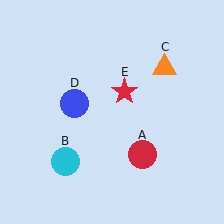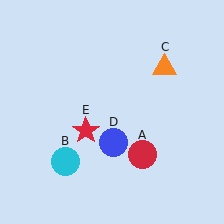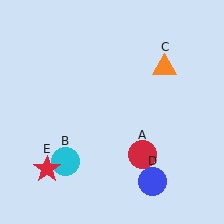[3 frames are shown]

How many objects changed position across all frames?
2 objects changed position: blue circle (object D), red star (object E).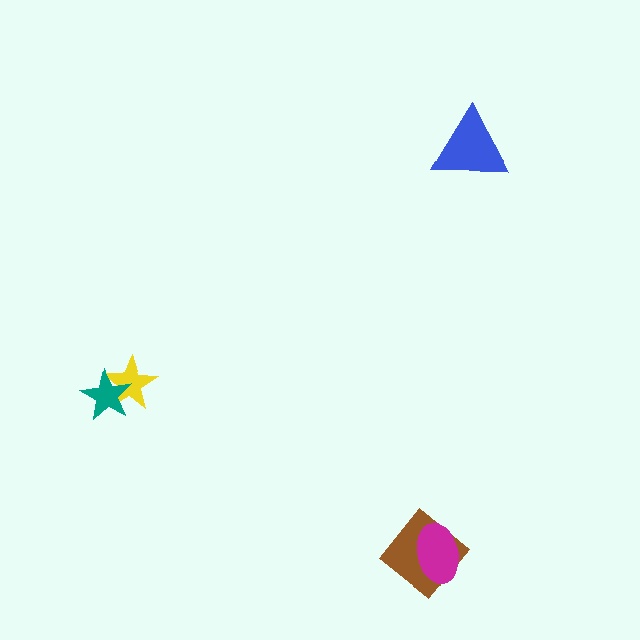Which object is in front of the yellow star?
The teal star is in front of the yellow star.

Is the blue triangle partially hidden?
No, no other shape covers it.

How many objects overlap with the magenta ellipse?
1 object overlaps with the magenta ellipse.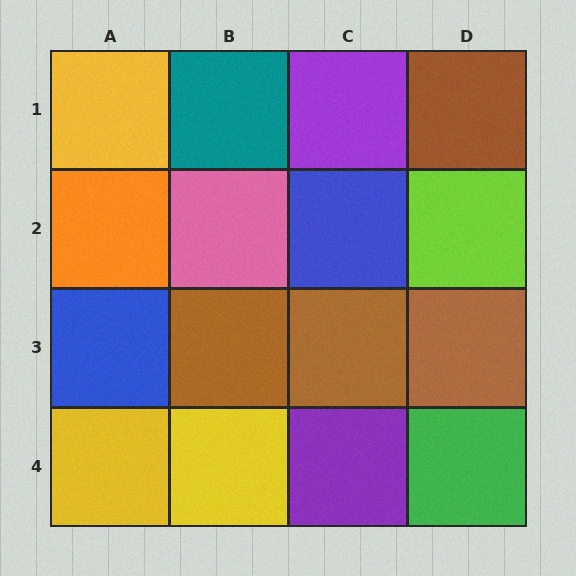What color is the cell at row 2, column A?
Orange.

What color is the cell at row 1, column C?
Purple.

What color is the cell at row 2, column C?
Blue.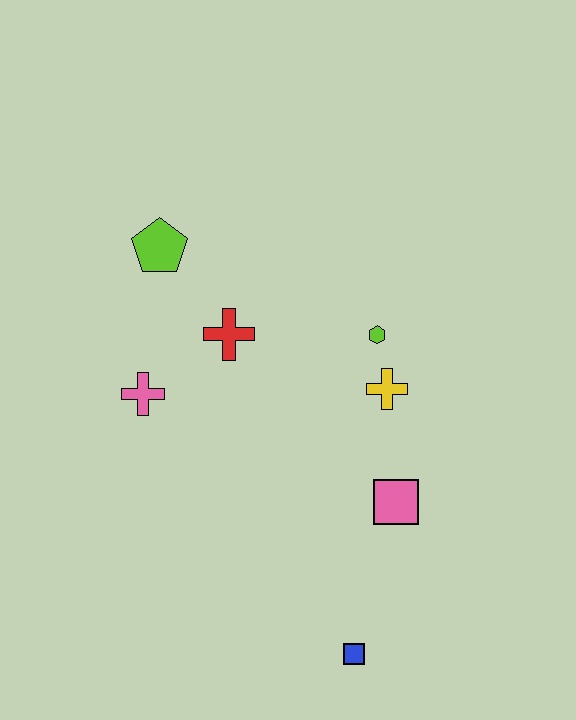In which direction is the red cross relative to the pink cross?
The red cross is to the right of the pink cross.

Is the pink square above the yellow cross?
No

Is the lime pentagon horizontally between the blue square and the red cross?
No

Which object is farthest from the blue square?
The lime pentagon is farthest from the blue square.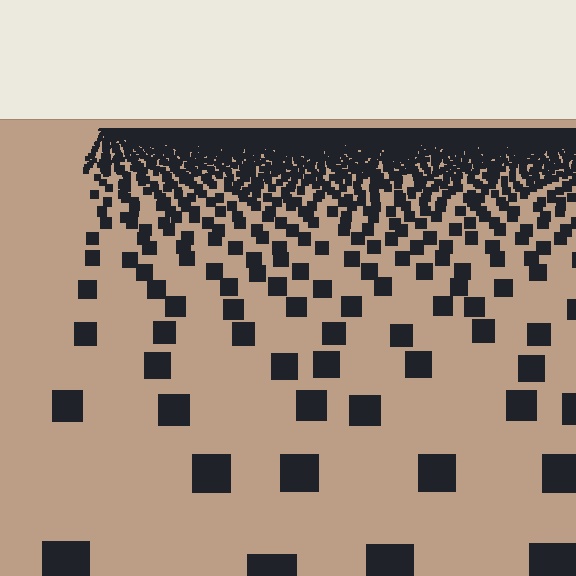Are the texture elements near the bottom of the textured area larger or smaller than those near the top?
Larger. Near the bottom, elements are closer to the viewer and appear at a bigger on-screen size.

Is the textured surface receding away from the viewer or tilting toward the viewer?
The surface is receding away from the viewer. Texture elements get smaller and denser toward the top.